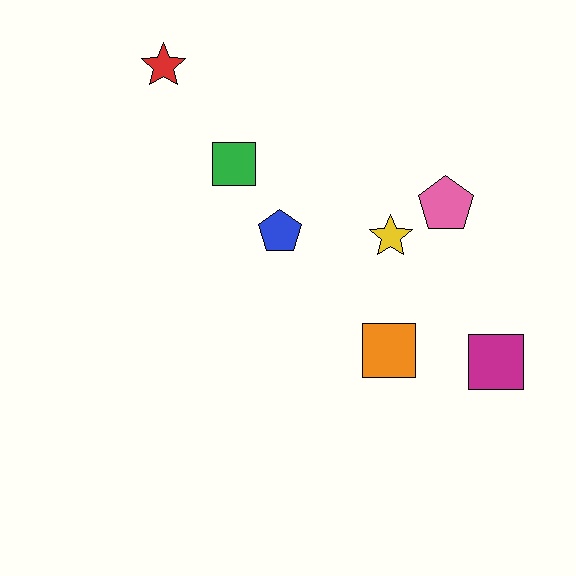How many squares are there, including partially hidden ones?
There are 3 squares.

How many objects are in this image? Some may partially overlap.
There are 7 objects.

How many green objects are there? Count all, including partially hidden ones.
There is 1 green object.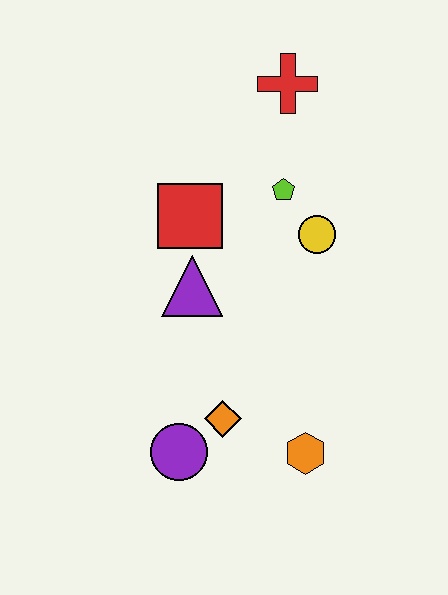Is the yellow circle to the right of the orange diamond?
Yes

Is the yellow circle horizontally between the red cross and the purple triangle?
No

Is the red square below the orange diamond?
No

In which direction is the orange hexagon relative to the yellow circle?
The orange hexagon is below the yellow circle.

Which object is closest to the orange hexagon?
The orange diamond is closest to the orange hexagon.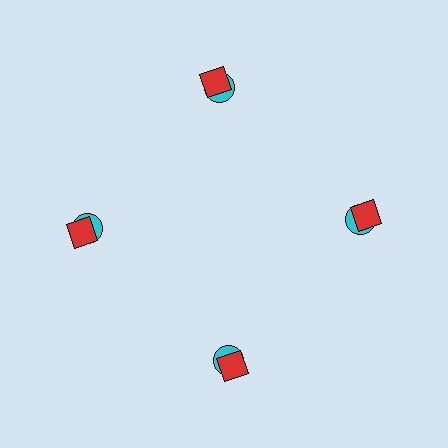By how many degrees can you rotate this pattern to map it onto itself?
The pattern maps onto itself every 90 degrees of rotation.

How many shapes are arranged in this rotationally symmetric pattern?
There are 8 shapes, arranged in 4 groups of 2.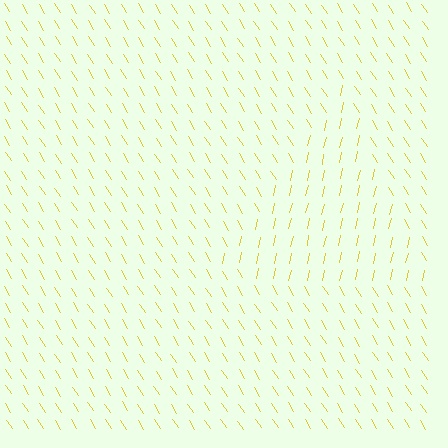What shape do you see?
I see a triangle.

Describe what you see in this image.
The image is filled with small yellow line segments. A triangle region in the image has lines oriented differently from the surrounding lines, creating a visible texture boundary.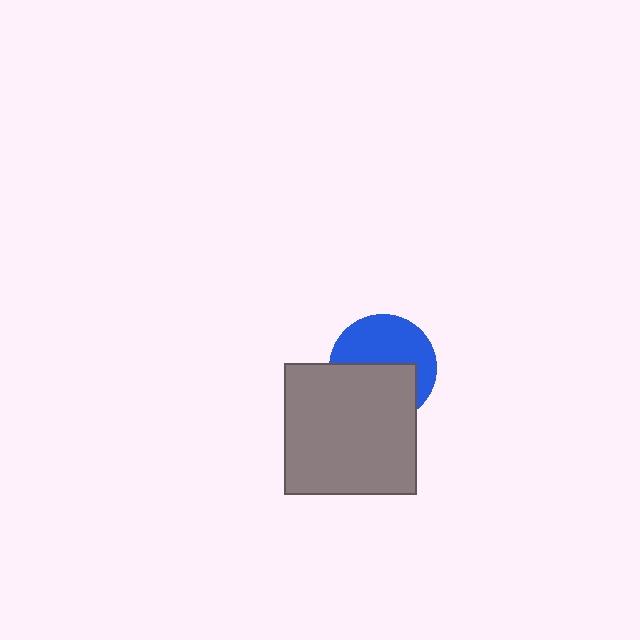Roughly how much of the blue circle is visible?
About half of it is visible (roughly 52%).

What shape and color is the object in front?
The object in front is a gray square.